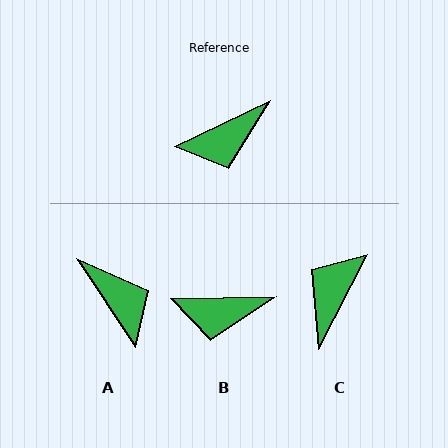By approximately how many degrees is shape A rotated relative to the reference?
Approximately 98 degrees counter-clockwise.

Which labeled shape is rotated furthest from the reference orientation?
C, about 143 degrees away.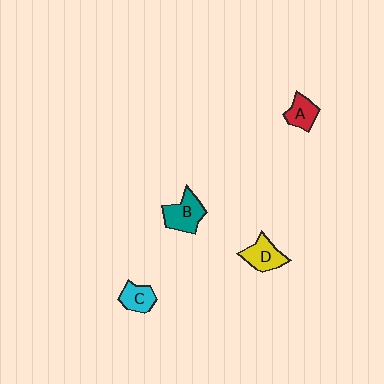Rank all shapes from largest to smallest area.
From largest to smallest: B (teal), D (yellow), C (cyan), A (red).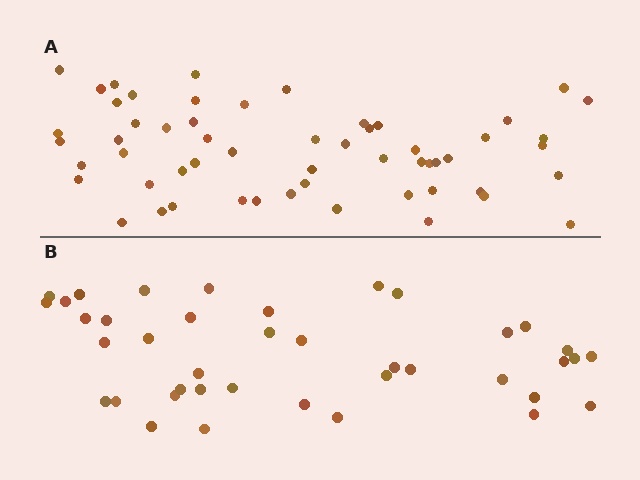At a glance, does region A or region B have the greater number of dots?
Region A (the top region) has more dots.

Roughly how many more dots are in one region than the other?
Region A has approximately 15 more dots than region B.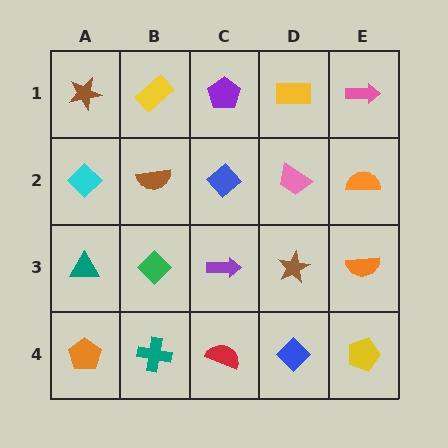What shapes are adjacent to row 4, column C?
A purple arrow (row 3, column C), a teal cross (row 4, column B), a blue diamond (row 4, column D).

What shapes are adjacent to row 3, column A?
A cyan diamond (row 2, column A), an orange pentagon (row 4, column A), a green diamond (row 3, column B).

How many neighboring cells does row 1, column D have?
3.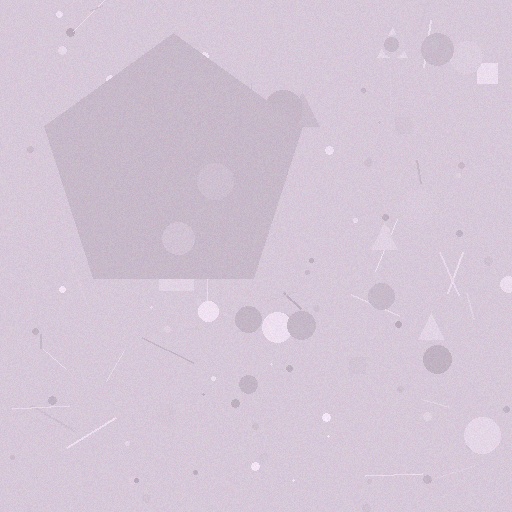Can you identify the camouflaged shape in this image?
The camouflaged shape is a pentagon.